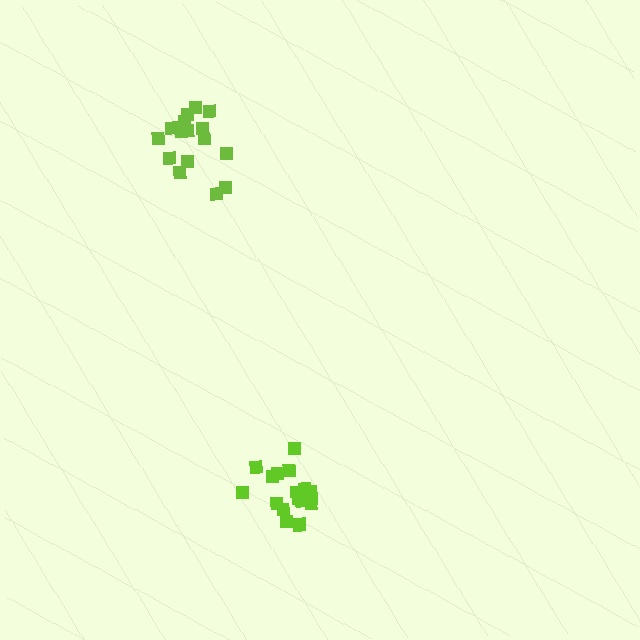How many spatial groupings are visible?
There are 2 spatial groupings.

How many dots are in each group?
Group 1: 18 dots, Group 2: 16 dots (34 total).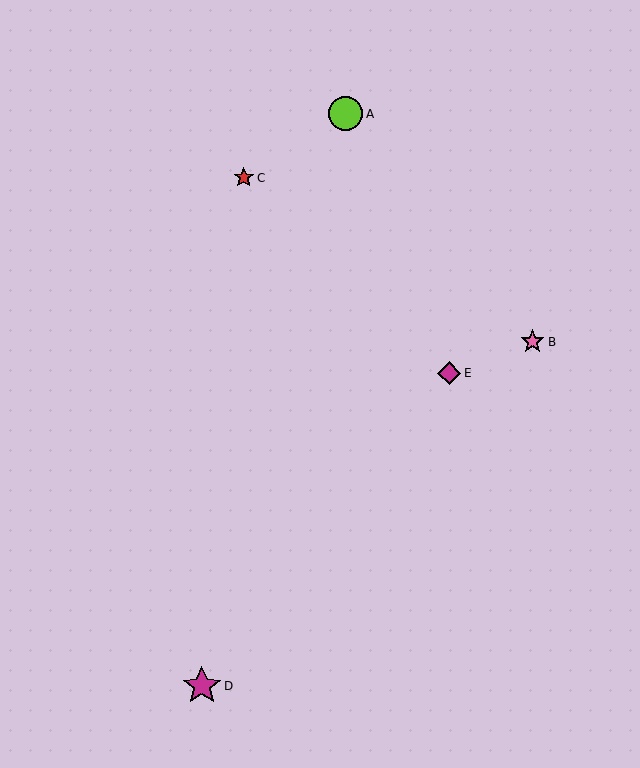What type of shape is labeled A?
Shape A is a lime circle.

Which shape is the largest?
The magenta star (labeled D) is the largest.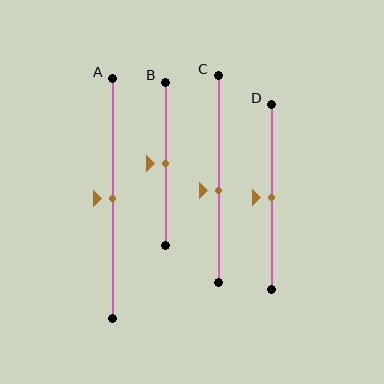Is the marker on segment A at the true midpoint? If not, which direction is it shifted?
Yes, the marker on segment A is at the true midpoint.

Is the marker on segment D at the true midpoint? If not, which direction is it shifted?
Yes, the marker on segment D is at the true midpoint.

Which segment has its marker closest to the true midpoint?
Segment A has its marker closest to the true midpoint.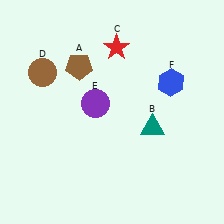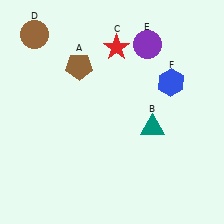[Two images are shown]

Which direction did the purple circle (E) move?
The purple circle (E) moved up.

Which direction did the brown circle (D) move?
The brown circle (D) moved up.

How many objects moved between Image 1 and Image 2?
2 objects moved between the two images.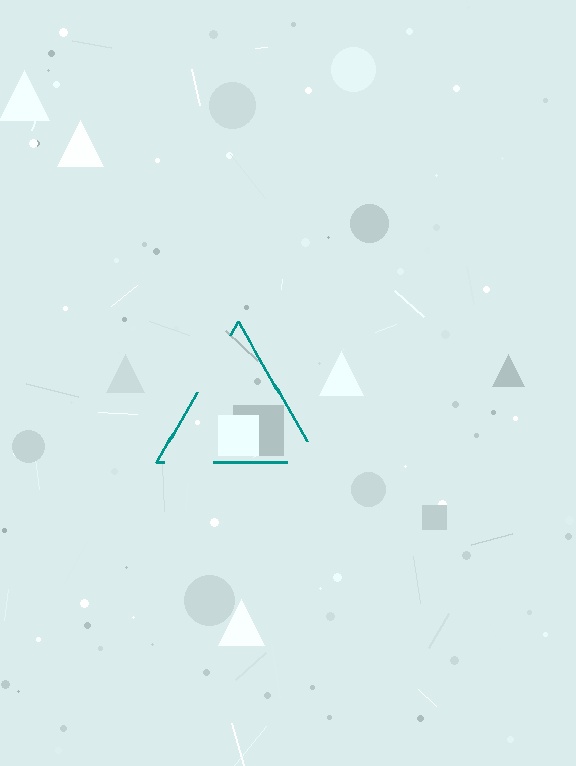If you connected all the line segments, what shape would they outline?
They would outline a triangle.